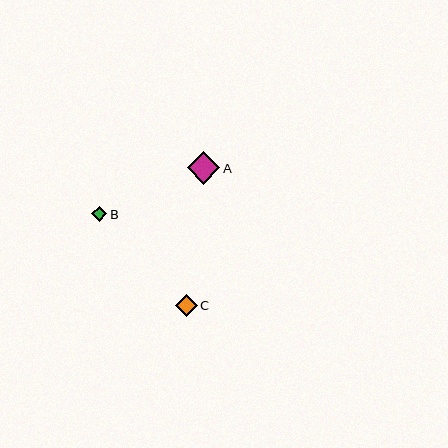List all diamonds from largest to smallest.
From largest to smallest: A, C, B.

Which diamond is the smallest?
Diamond B is the smallest with a size of approximately 15 pixels.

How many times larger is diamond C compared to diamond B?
Diamond C is approximately 1.4 times the size of diamond B.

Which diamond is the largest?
Diamond A is the largest with a size of approximately 32 pixels.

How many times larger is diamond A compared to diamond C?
Diamond A is approximately 1.5 times the size of diamond C.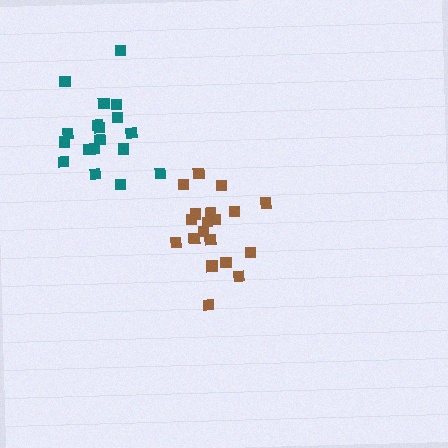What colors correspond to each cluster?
The clusters are colored: teal, brown.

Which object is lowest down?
The brown cluster is bottommost.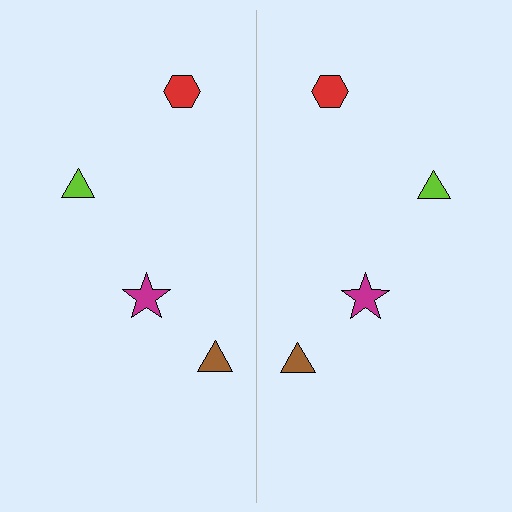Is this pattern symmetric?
Yes, this pattern has bilateral (reflection) symmetry.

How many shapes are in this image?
There are 8 shapes in this image.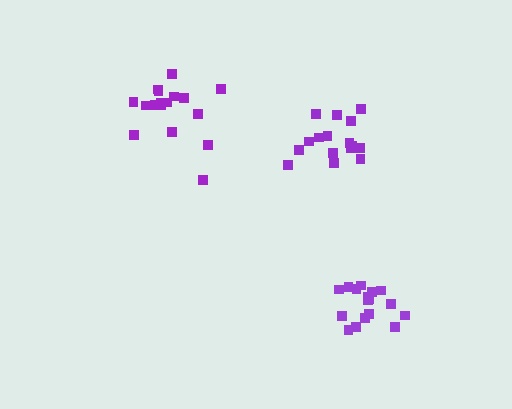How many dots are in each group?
Group 1: 17 dots, Group 2: 17 dots, Group 3: 16 dots (50 total).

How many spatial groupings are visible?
There are 3 spatial groupings.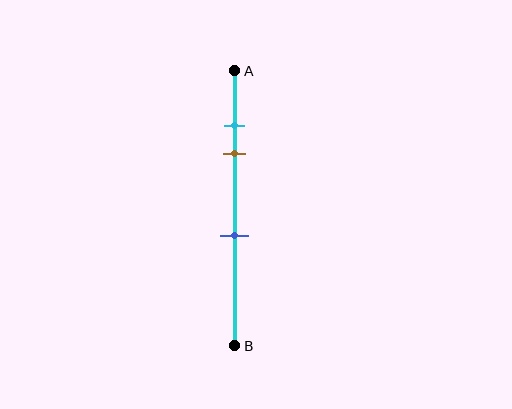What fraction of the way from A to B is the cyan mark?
The cyan mark is approximately 20% (0.2) of the way from A to B.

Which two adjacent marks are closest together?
The cyan and brown marks are the closest adjacent pair.